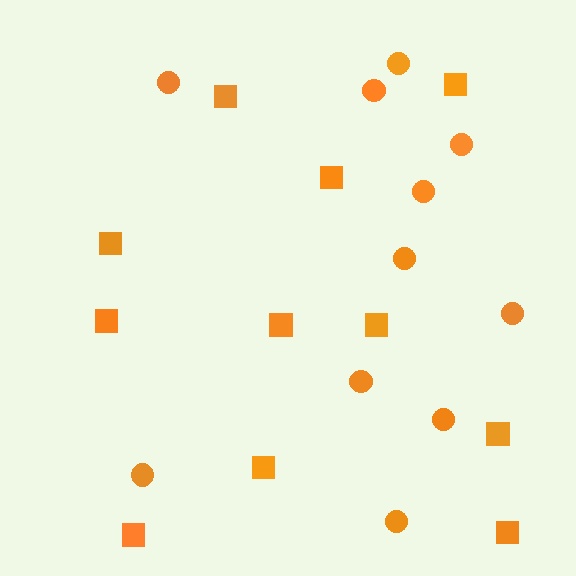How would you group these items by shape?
There are 2 groups: one group of squares (11) and one group of circles (11).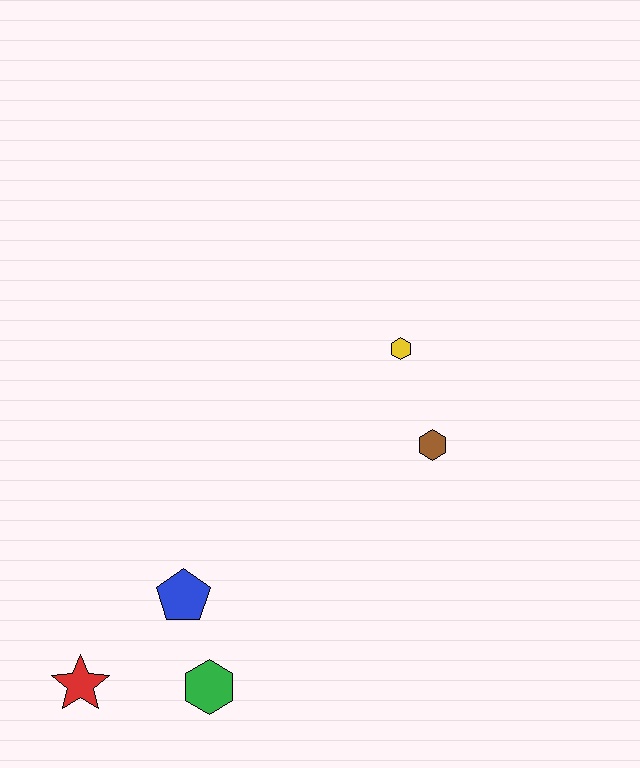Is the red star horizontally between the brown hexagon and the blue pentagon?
No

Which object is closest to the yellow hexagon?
The brown hexagon is closest to the yellow hexagon.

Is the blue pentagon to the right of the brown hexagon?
No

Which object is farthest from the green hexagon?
The yellow hexagon is farthest from the green hexagon.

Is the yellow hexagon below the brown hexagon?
No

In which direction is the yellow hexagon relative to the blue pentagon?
The yellow hexagon is above the blue pentagon.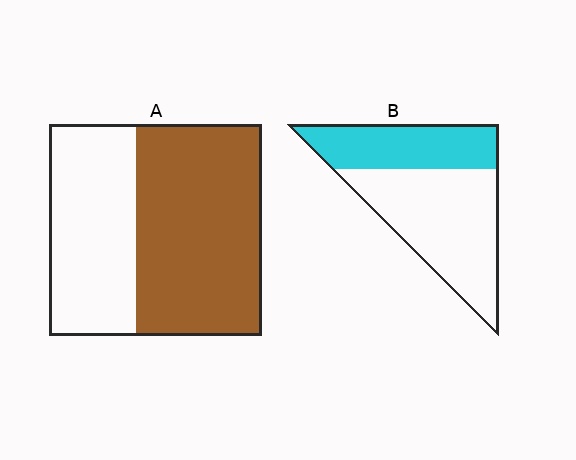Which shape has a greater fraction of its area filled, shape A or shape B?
Shape A.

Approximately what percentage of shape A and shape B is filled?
A is approximately 60% and B is approximately 40%.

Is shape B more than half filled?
No.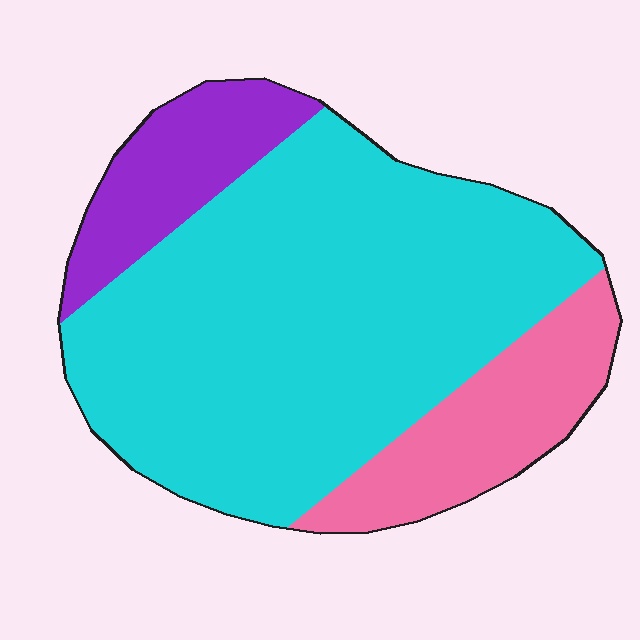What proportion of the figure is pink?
Pink covers 17% of the figure.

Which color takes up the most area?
Cyan, at roughly 70%.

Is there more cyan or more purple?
Cyan.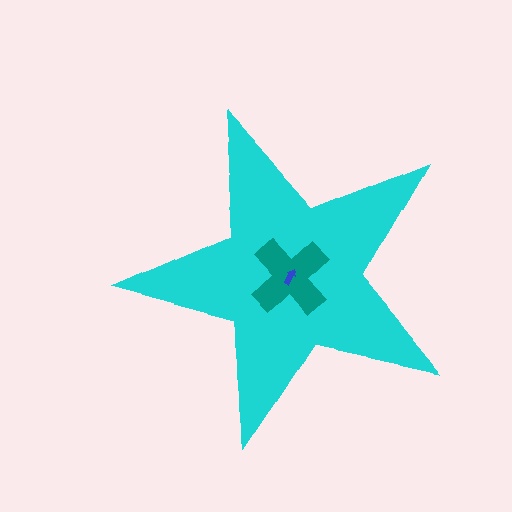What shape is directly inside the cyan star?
The teal cross.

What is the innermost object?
The blue arrow.